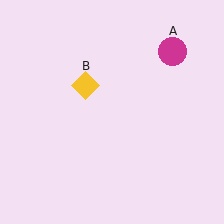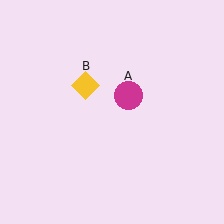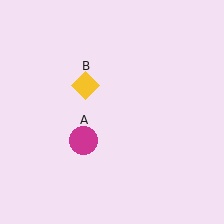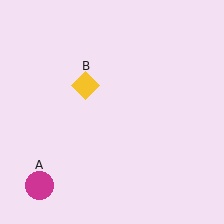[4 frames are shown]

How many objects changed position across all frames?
1 object changed position: magenta circle (object A).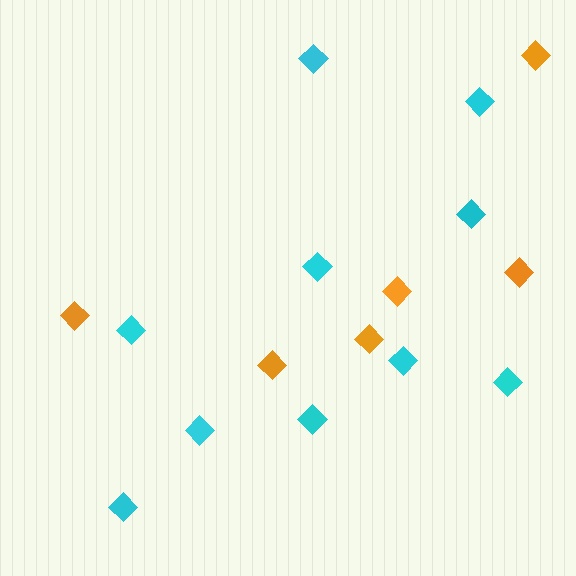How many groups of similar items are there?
There are 2 groups: one group of cyan diamonds (10) and one group of orange diamonds (6).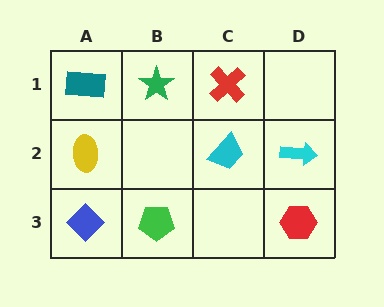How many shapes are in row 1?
3 shapes.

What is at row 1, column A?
A teal rectangle.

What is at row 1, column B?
A green star.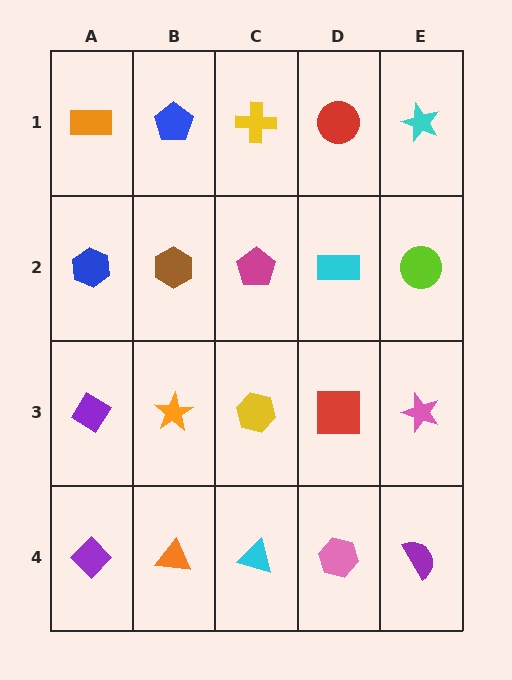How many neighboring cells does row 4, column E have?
2.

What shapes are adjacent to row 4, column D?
A red square (row 3, column D), a cyan triangle (row 4, column C), a purple semicircle (row 4, column E).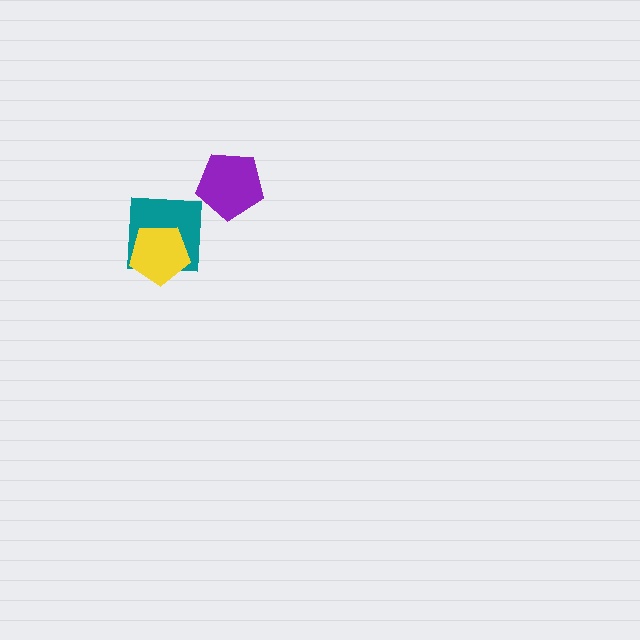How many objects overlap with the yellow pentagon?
1 object overlaps with the yellow pentagon.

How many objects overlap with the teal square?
1 object overlaps with the teal square.